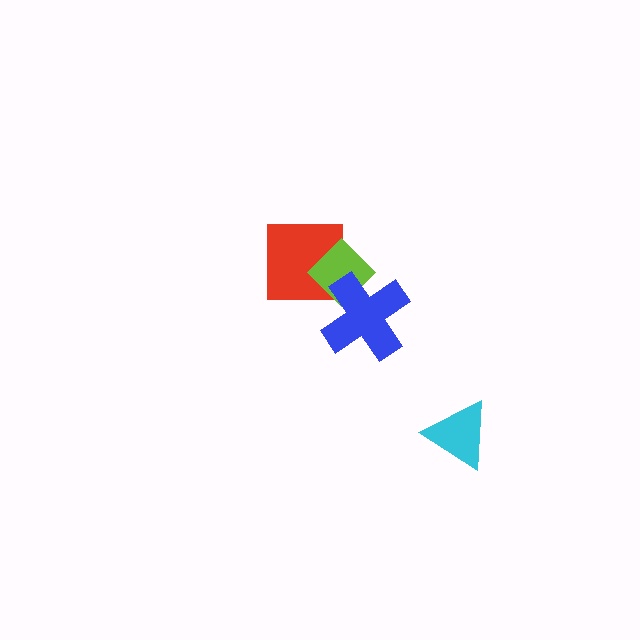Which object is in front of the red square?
The lime diamond is in front of the red square.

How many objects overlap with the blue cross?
1 object overlaps with the blue cross.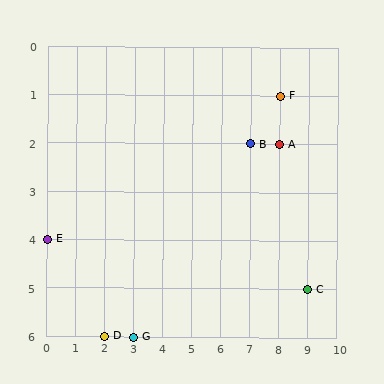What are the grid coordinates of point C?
Point C is at grid coordinates (9, 5).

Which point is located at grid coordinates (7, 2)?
Point B is at (7, 2).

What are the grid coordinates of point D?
Point D is at grid coordinates (2, 6).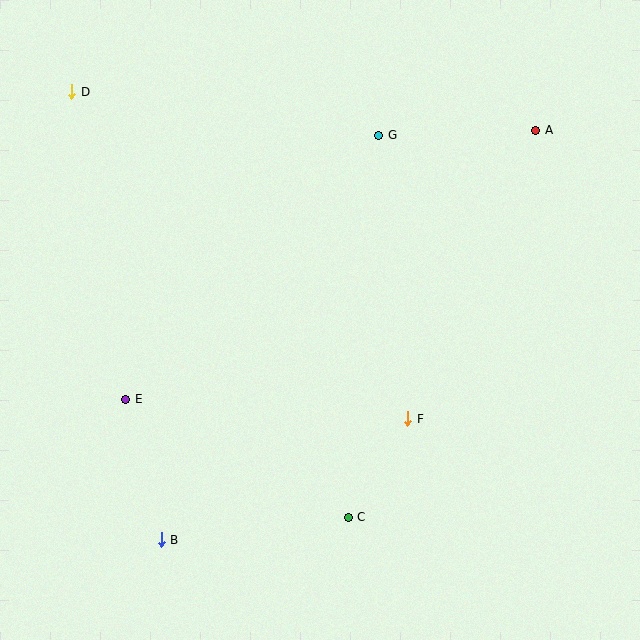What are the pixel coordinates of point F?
Point F is at (408, 419).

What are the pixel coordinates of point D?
Point D is at (72, 92).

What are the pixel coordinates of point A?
Point A is at (536, 130).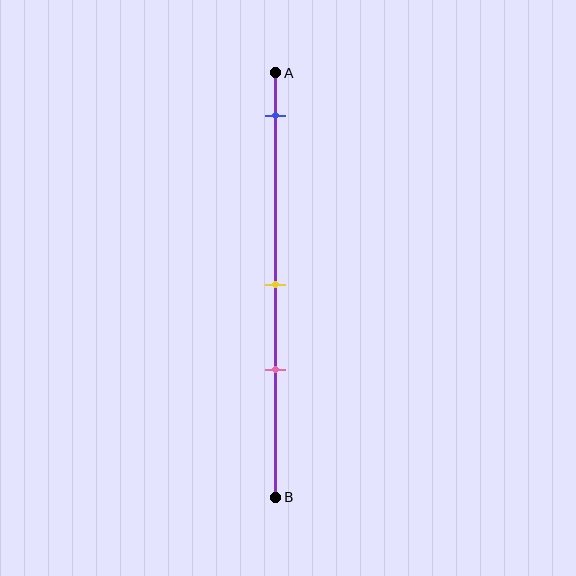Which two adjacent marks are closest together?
The yellow and pink marks are the closest adjacent pair.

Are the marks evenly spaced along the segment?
No, the marks are not evenly spaced.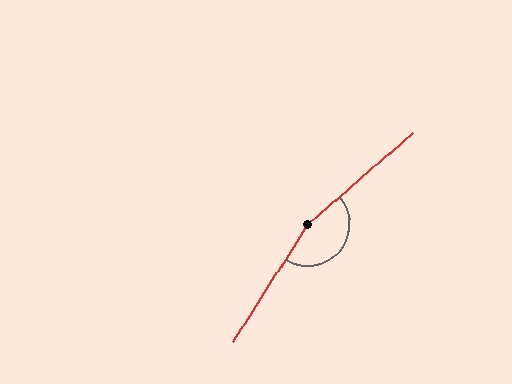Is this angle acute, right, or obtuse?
It is obtuse.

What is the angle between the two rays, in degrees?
Approximately 164 degrees.